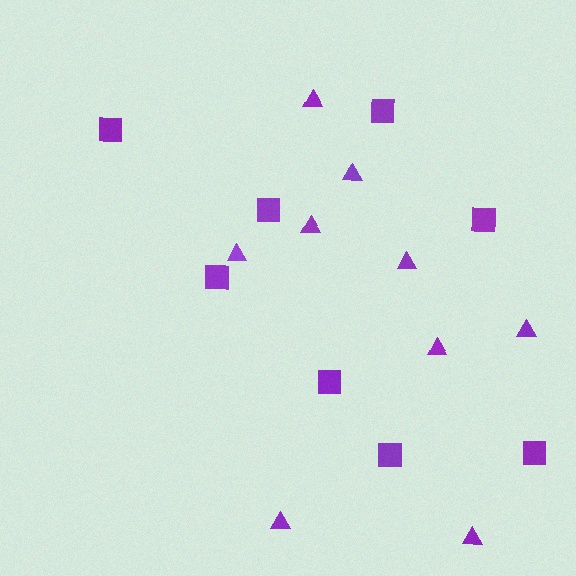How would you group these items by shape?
There are 2 groups: one group of triangles (9) and one group of squares (8).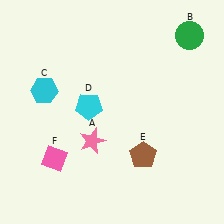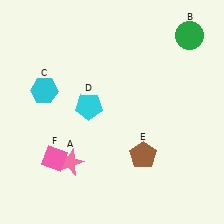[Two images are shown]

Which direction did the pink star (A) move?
The pink star (A) moved left.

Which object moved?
The pink star (A) moved left.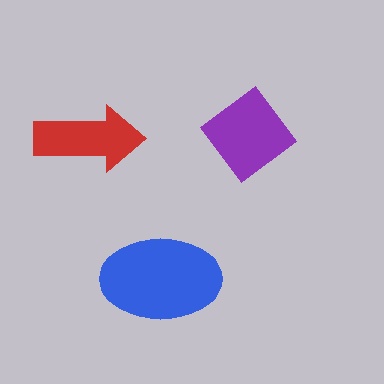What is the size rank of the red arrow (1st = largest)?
3rd.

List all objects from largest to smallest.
The blue ellipse, the purple diamond, the red arrow.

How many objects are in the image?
There are 3 objects in the image.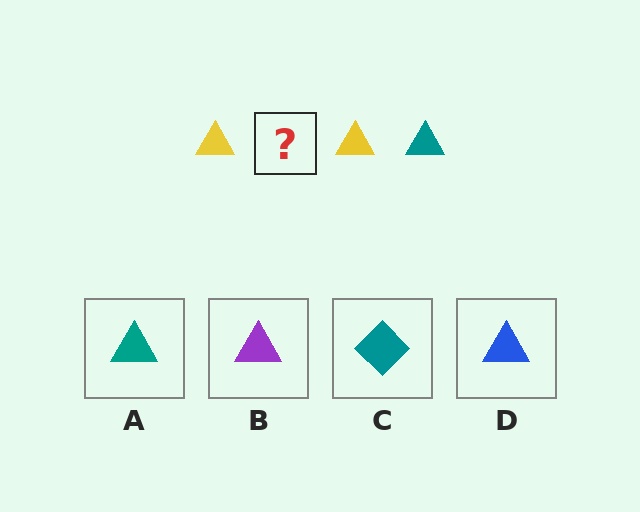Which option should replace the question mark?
Option A.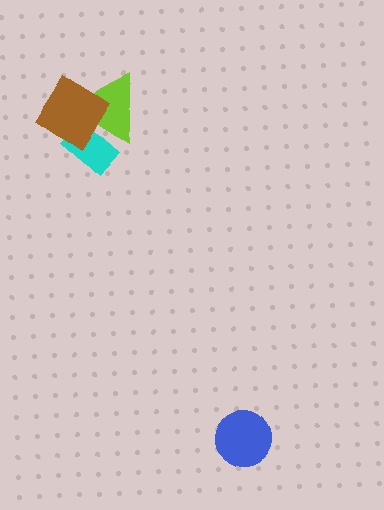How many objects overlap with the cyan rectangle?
2 objects overlap with the cyan rectangle.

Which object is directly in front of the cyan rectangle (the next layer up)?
The lime triangle is directly in front of the cyan rectangle.